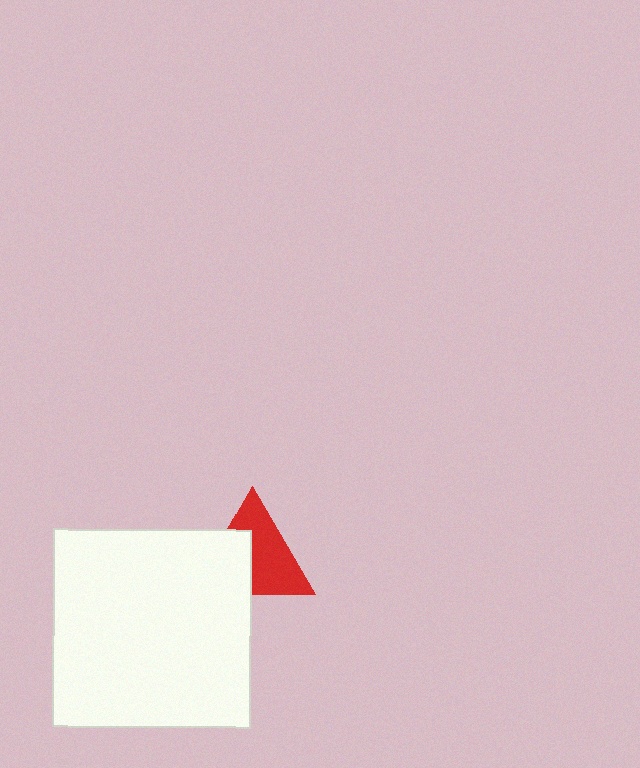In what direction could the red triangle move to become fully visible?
The red triangle could move toward the upper-right. That would shift it out from behind the white square entirely.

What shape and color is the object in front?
The object in front is a white square.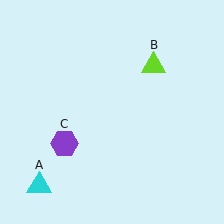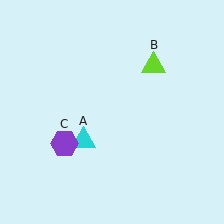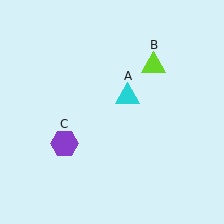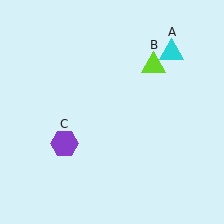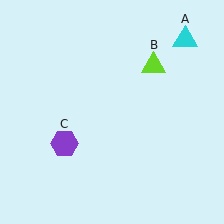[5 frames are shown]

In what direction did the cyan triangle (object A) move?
The cyan triangle (object A) moved up and to the right.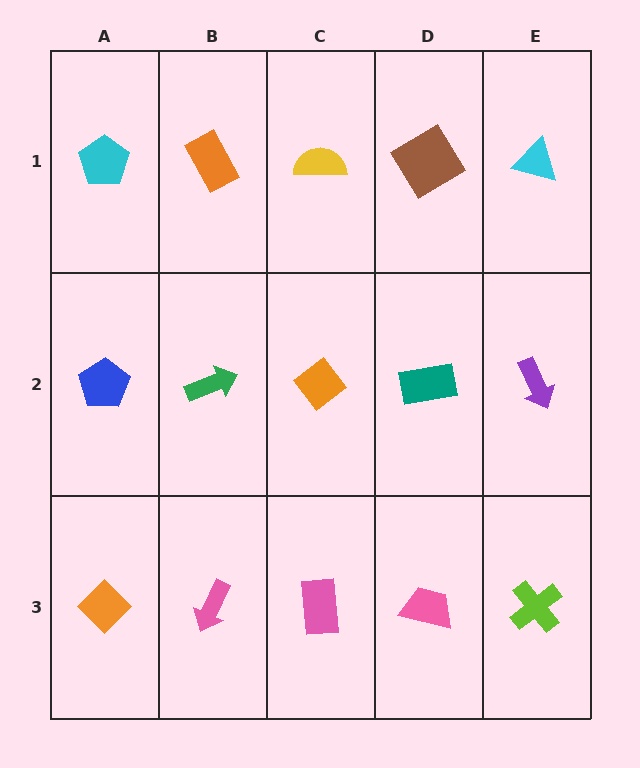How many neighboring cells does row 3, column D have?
3.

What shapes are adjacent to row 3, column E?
A purple arrow (row 2, column E), a pink trapezoid (row 3, column D).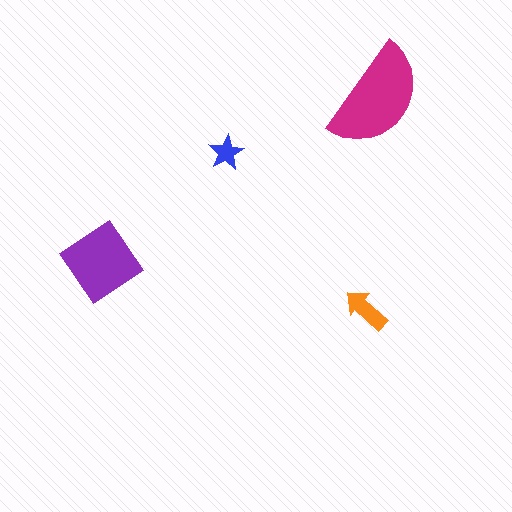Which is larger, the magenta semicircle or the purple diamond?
The magenta semicircle.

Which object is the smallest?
The blue star.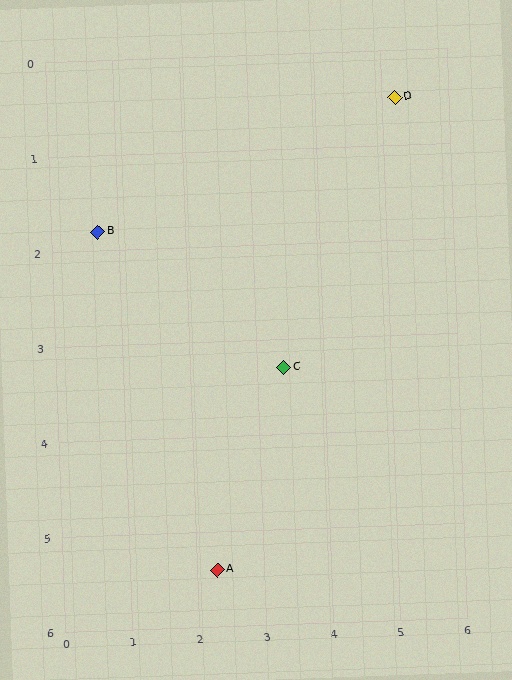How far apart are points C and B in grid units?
Points C and B are about 3.1 grid units apart.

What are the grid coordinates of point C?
Point C is at approximately (3.4, 3.3).